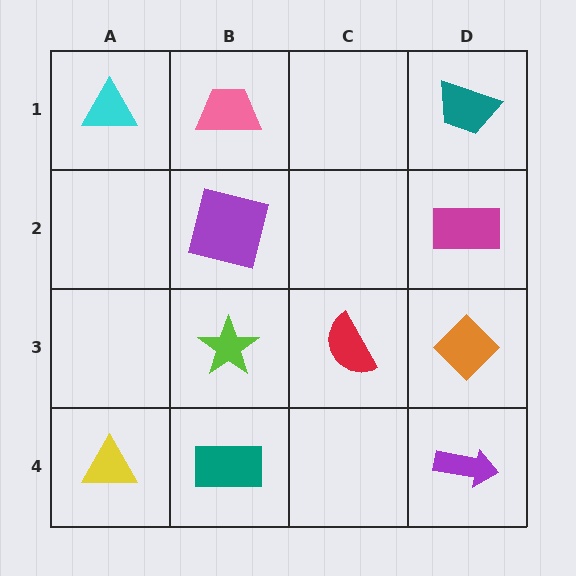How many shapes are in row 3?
3 shapes.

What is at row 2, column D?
A magenta rectangle.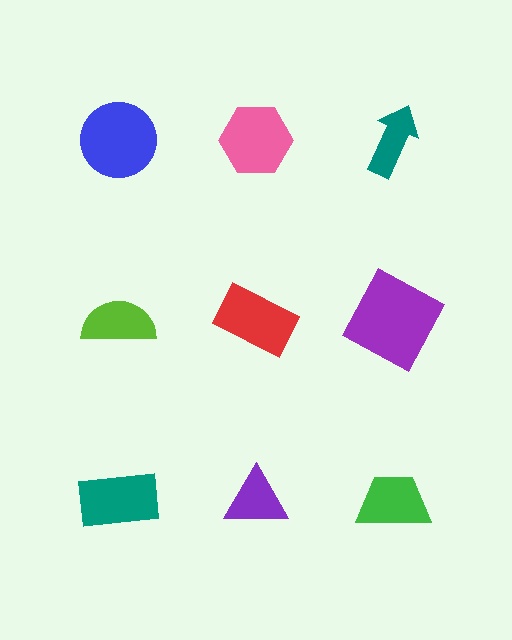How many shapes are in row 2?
3 shapes.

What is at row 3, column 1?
A teal rectangle.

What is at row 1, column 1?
A blue circle.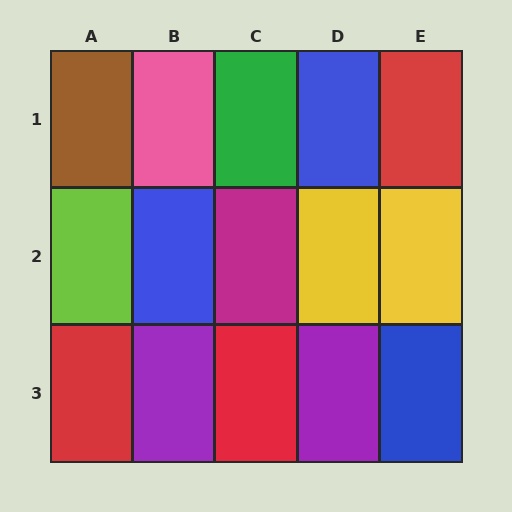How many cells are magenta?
1 cell is magenta.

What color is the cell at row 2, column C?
Magenta.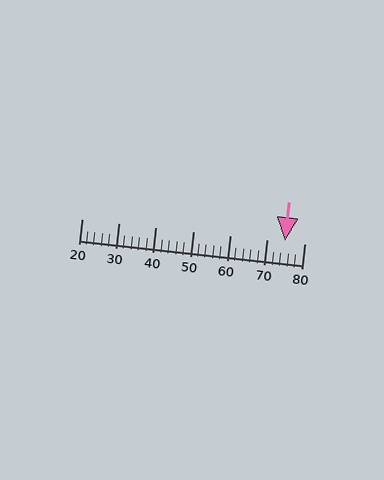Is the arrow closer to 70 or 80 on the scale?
The arrow is closer to 70.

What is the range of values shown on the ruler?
The ruler shows values from 20 to 80.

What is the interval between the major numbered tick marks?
The major tick marks are spaced 10 units apart.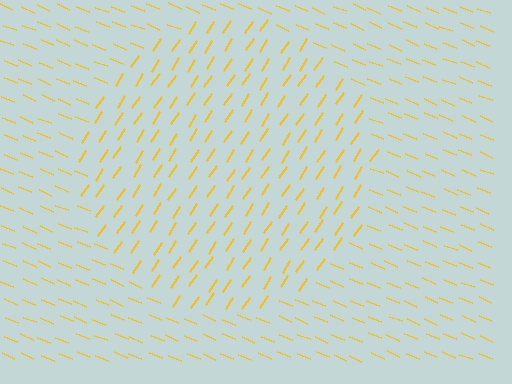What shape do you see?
I see a circle.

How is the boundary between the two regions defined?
The boundary is defined purely by a change in line orientation (approximately 79 degrees difference). All lines are the same color and thickness.